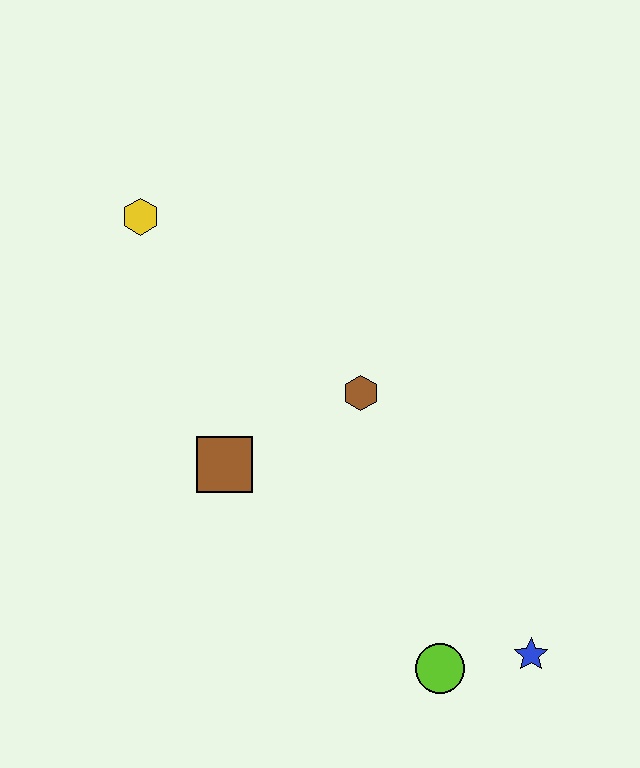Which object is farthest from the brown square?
The blue star is farthest from the brown square.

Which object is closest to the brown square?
The brown hexagon is closest to the brown square.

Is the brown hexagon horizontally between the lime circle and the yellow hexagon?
Yes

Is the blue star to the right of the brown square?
Yes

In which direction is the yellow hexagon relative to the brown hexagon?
The yellow hexagon is to the left of the brown hexagon.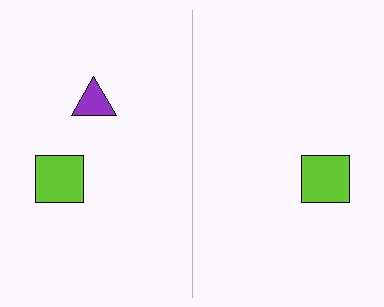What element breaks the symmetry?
A purple triangle is missing from the right side.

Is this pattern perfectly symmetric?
No, the pattern is not perfectly symmetric. A purple triangle is missing from the right side.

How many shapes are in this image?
There are 3 shapes in this image.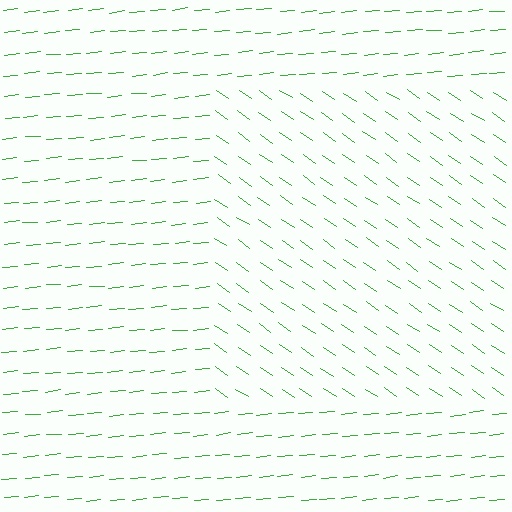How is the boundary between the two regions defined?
The boundary is defined purely by a change in line orientation (approximately 40 degrees difference). All lines are the same color and thickness.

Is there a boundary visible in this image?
Yes, there is a texture boundary formed by a change in line orientation.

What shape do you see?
I see a rectangle.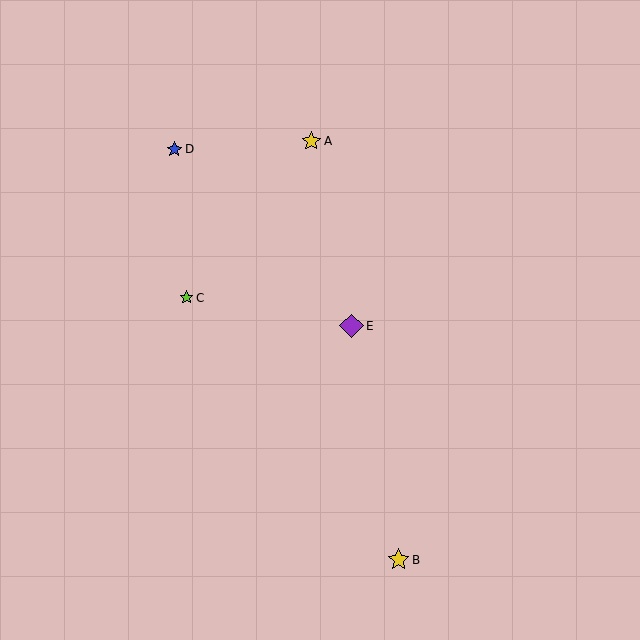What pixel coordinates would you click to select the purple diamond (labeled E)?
Click at (352, 326) to select the purple diamond E.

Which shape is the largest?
The purple diamond (labeled E) is the largest.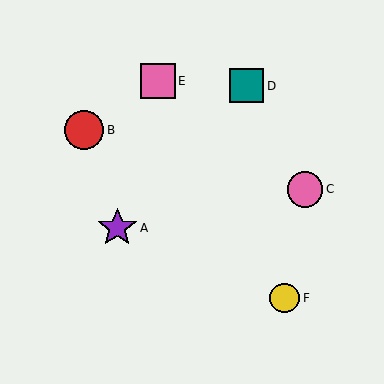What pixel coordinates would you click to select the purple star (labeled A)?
Click at (117, 228) to select the purple star A.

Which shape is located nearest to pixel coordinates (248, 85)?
The teal square (labeled D) at (247, 86) is nearest to that location.